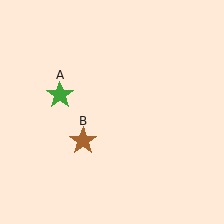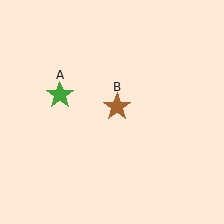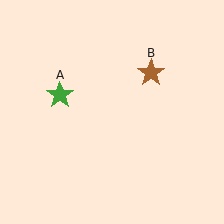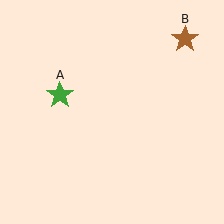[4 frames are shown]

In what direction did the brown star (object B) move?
The brown star (object B) moved up and to the right.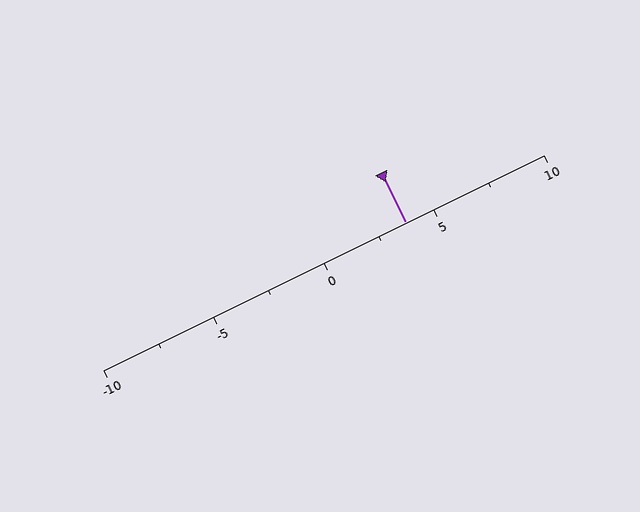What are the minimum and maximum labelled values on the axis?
The axis runs from -10 to 10.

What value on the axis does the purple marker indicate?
The marker indicates approximately 3.8.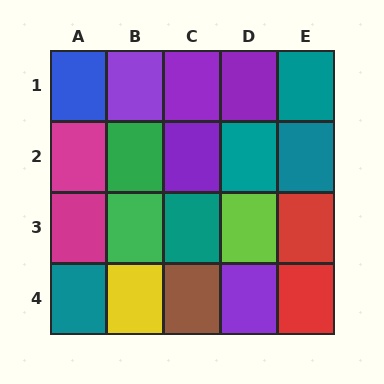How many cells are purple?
5 cells are purple.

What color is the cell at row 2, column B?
Green.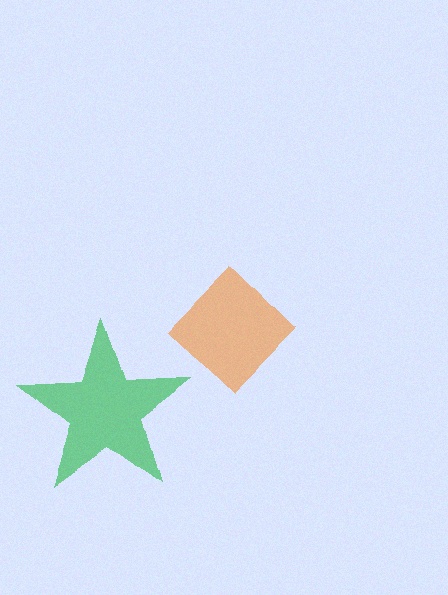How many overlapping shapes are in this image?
There are 2 overlapping shapes in the image.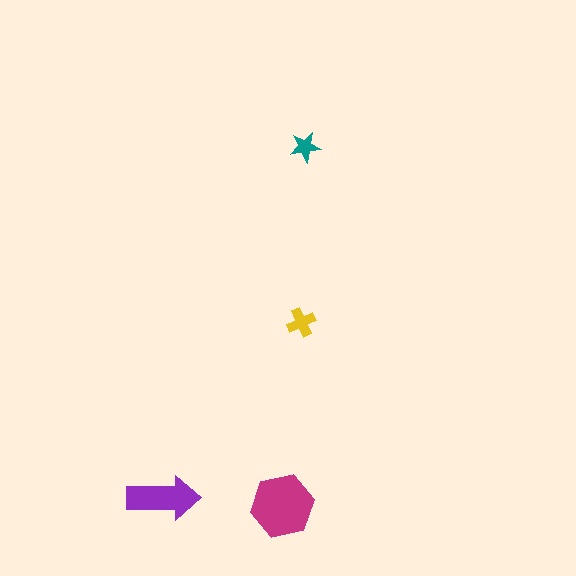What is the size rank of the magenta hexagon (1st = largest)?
1st.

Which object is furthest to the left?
The purple arrow is leftmost.